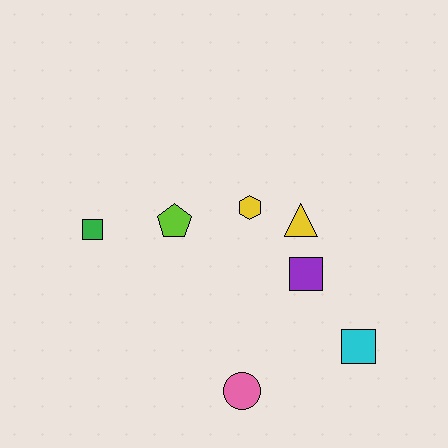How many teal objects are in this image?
There are no teal objects.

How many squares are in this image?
There are 3 squares.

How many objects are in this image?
There are 7 objects.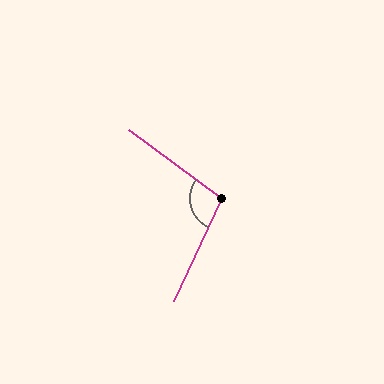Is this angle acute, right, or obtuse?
It is obtuse.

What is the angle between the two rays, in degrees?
Approximately 101 degrees.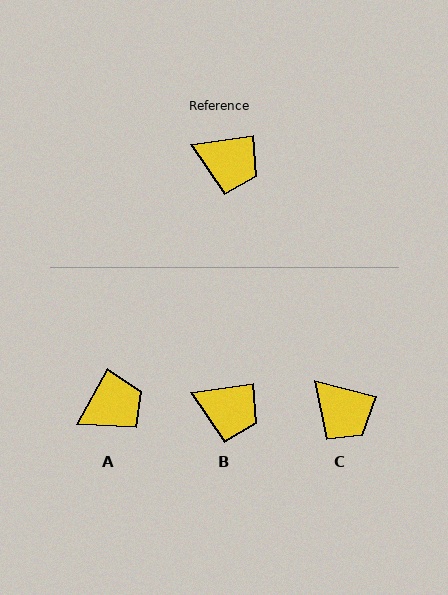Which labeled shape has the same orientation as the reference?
B.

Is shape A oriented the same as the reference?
No, it is off by about 52 degrees.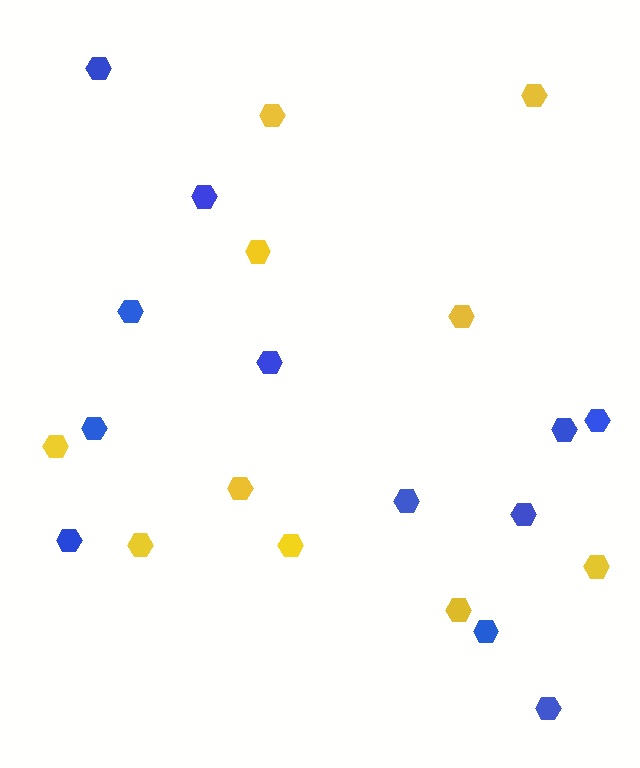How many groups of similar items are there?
There are 2 groups: one group of blue hexagons (12) and one group of yellow hexagons (10).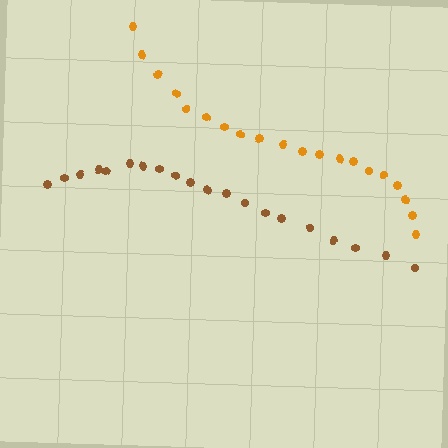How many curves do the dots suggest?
There are 2 distinct paths.